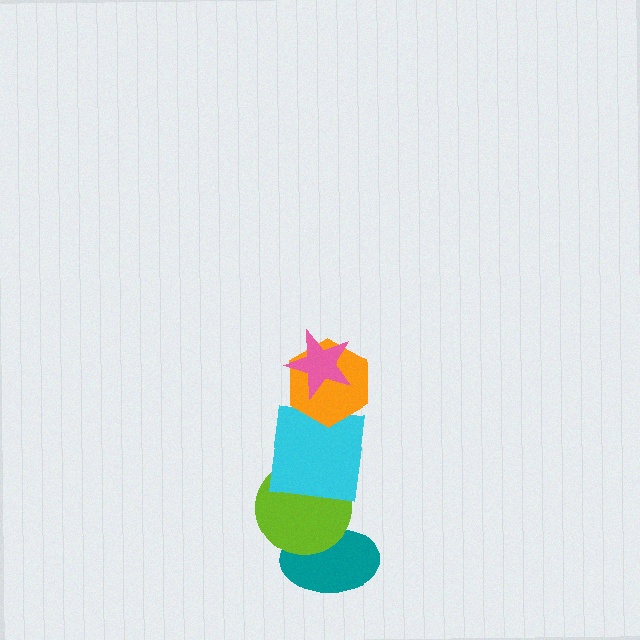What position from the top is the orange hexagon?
The orange hexagon is 2nd from the top.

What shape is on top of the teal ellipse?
The lime circle is on top of the teal ellipse.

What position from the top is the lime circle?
The lime circle is 4th from the top.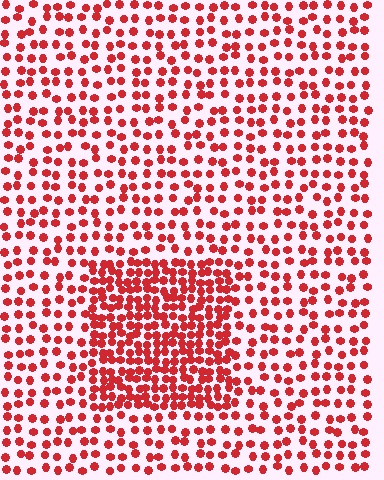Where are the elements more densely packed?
The elements are more densely packed inside the rectangle boundary.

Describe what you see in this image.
The image contains small red elements arranged at two different densities. A rectangle-shaped region is visible where the elements are more densely packed than the surrounding area.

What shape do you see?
I see a rectangle.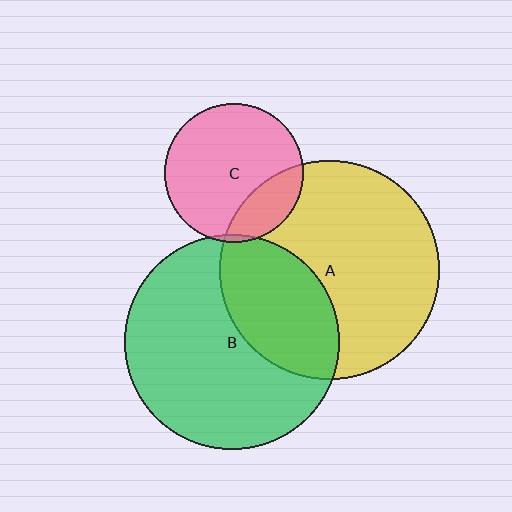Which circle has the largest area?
Circle A (yellow).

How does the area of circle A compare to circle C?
Approximately 2.5 times.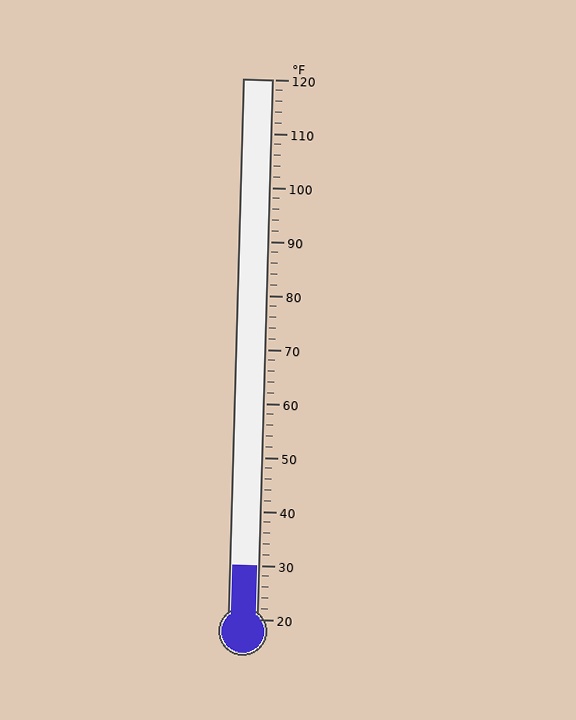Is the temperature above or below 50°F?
The temperature is below 50°F.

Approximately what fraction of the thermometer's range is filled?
The thermometer is filled to approximately 10% of its range.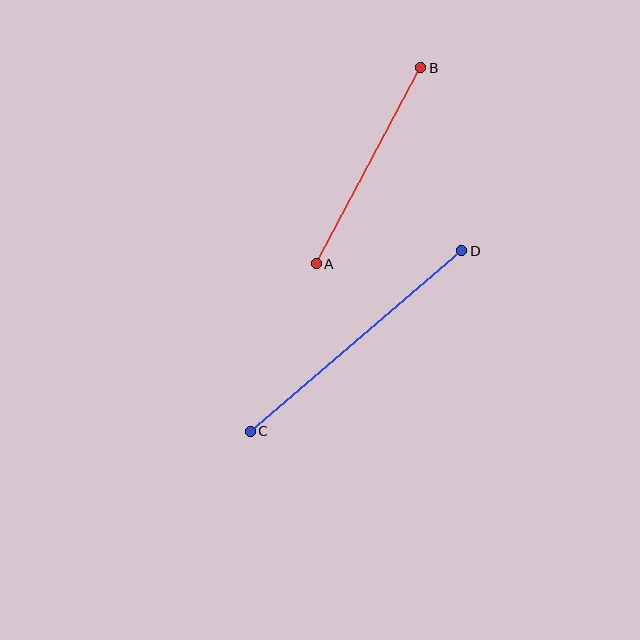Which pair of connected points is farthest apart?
Points C and D are farthest apart.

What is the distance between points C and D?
The distance is approximately 278 pixels.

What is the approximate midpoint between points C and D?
The midpoint is at approximately (356, 341) pixels.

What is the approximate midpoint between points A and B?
The midpoint is at approximately (368, 166) pixels.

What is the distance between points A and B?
The distance is approximately 222 pixels.